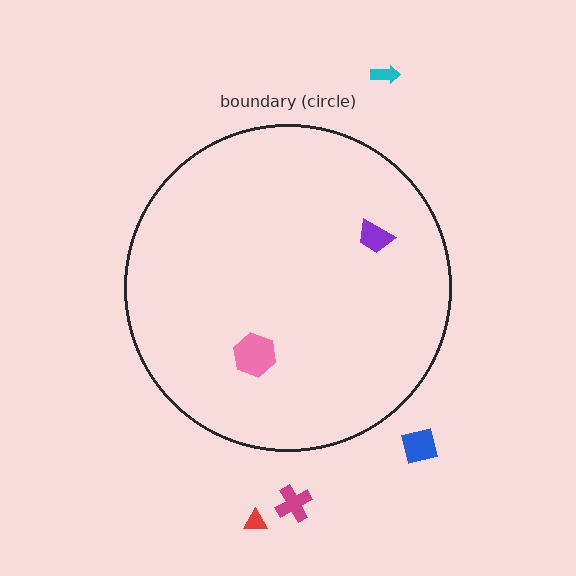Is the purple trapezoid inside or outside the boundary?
Inside.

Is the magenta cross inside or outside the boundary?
Outside.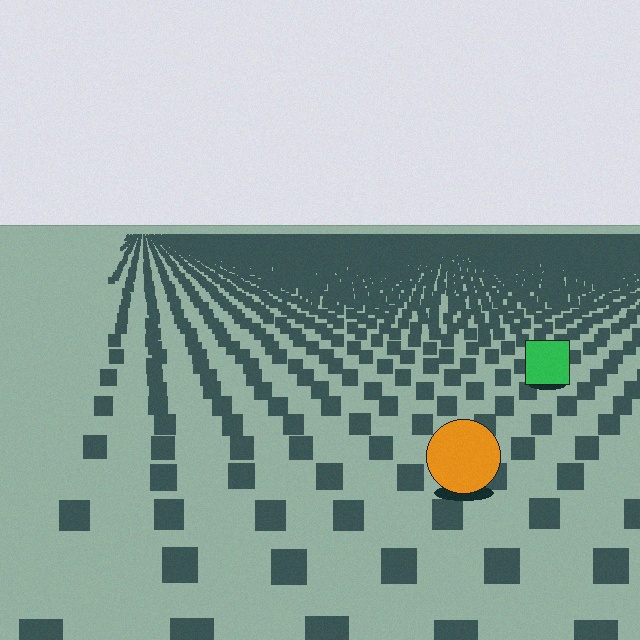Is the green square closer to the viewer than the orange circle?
No. The orange circle is closer — you can tell from the texture gradient: the ground texture is coarser near it.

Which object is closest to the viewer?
The orange circle is closest. The texture marks near it are larger and more spread out.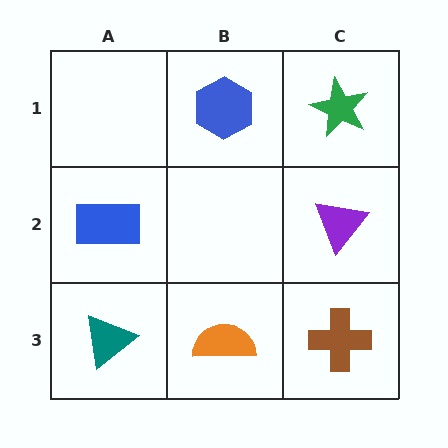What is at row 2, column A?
A blue rectangle.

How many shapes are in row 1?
2 shapes.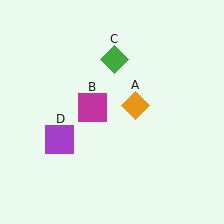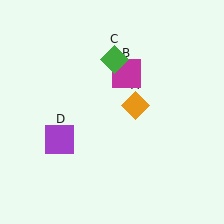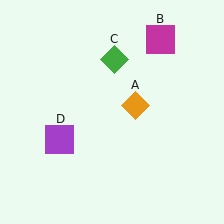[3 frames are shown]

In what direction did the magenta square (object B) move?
The magenta square (object B) moved up and to the right.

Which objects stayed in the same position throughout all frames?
Orange diamond (object A) and green diamond (object C) and purple square (object D) remained stationary.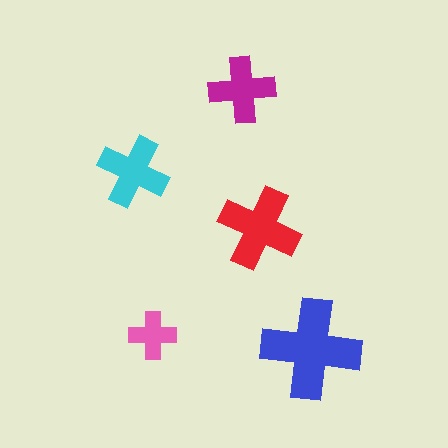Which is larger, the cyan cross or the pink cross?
The cyan one.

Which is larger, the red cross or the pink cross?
The red one.